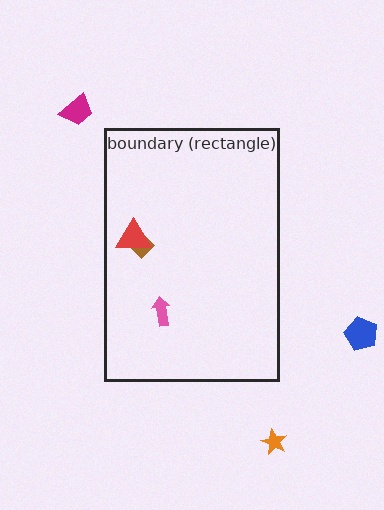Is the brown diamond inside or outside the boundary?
Inside.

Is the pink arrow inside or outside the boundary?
Inside.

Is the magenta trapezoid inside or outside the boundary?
Outside.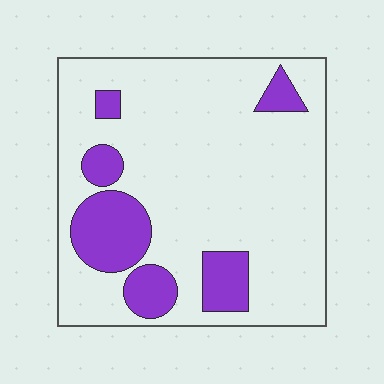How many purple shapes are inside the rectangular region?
6.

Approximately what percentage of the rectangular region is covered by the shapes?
Approximately 20%.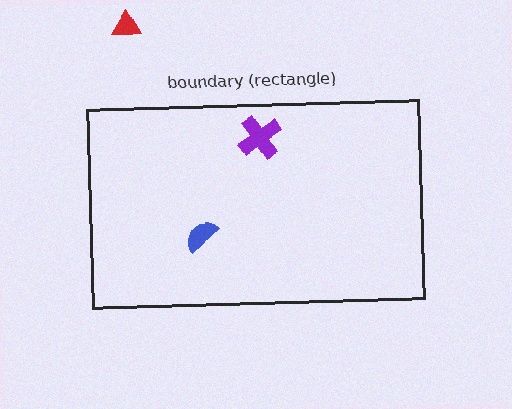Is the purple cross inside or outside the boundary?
Inside.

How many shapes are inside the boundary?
2 inside, 1 outside.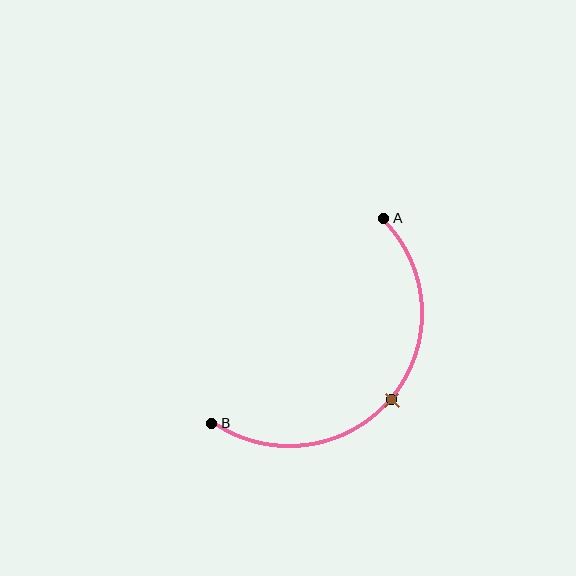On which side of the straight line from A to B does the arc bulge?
The arc bulges below and to the right of the straight line connecting A and B.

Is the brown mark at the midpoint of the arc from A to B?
Yes. The brown mark lies on the arc at equal arc-length from both A and B — it is the arc midpoint.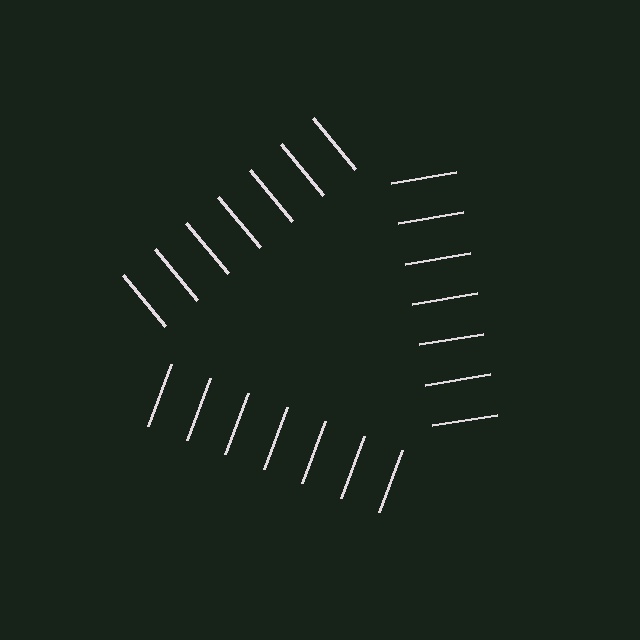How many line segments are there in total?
21 — 7 along each of the 3 edges.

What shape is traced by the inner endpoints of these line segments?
An illusory triangle — the line segments terminate on its edges but no continuous stroke is drawn.